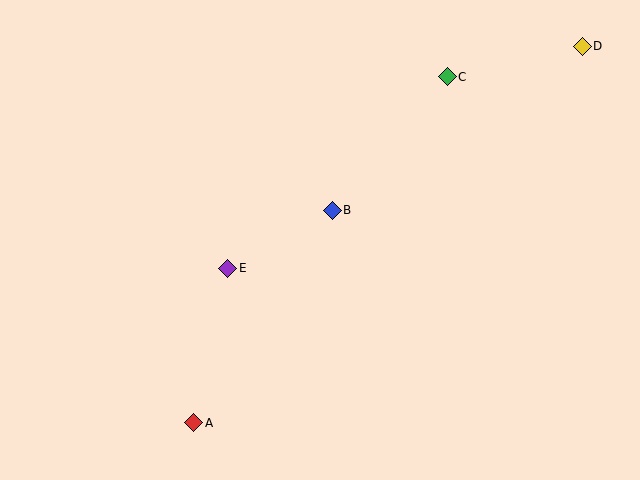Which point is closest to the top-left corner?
Point E is closest to the top-left corner.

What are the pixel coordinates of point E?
Point E is at (228, 268).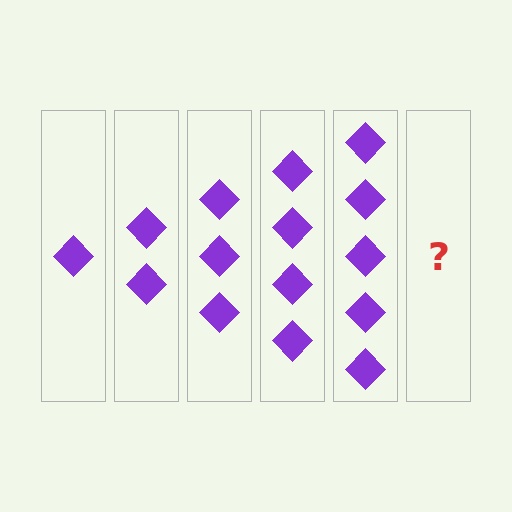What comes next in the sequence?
The next element should be 6 diamonds.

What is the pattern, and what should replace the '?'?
The pattern is that each step adds one more diamond. The '?' should be 6 diamonds.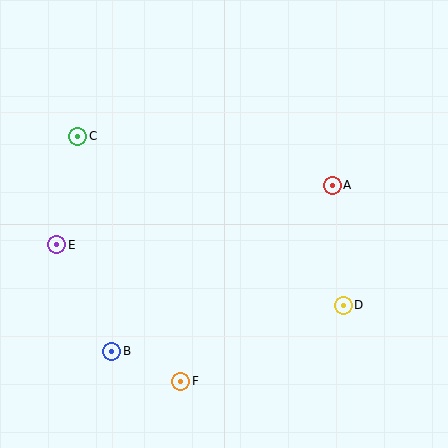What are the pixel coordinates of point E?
Point E is at (57, 245).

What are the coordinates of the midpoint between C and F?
The midpoint between C and F is at (129, 259).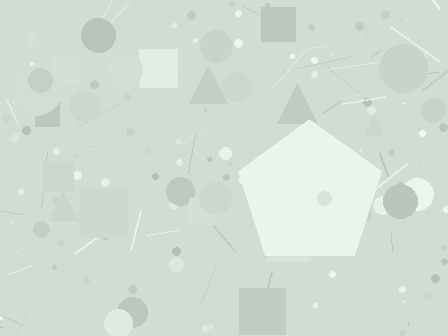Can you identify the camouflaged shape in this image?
The camouflaged shape is a pentagon.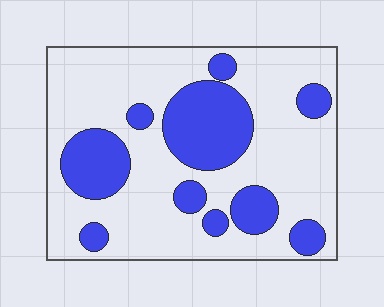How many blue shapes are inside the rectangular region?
10.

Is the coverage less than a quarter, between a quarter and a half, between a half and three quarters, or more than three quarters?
Between a quarter and a half.